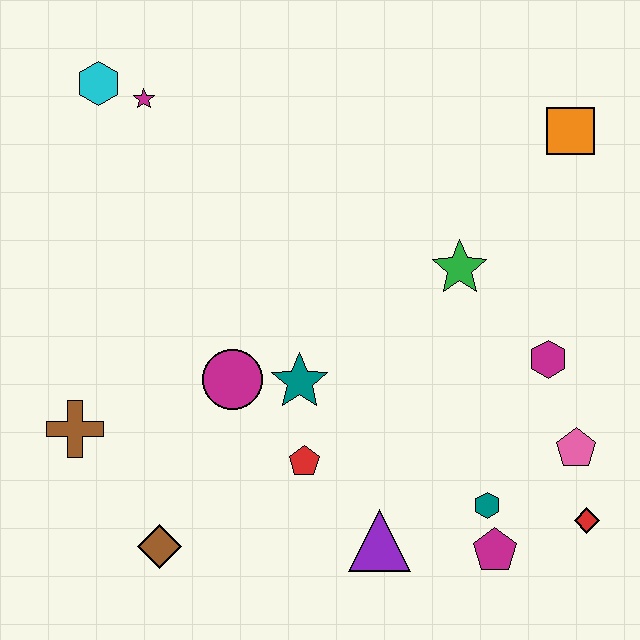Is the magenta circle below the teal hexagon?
No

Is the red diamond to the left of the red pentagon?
No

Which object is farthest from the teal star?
The orange square is farthest from the teal star.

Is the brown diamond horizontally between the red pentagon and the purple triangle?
No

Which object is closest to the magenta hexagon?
The pink pentagon is closest to the magenta hexagon.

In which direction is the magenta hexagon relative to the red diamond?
The magenta hexagon is above the red diamond.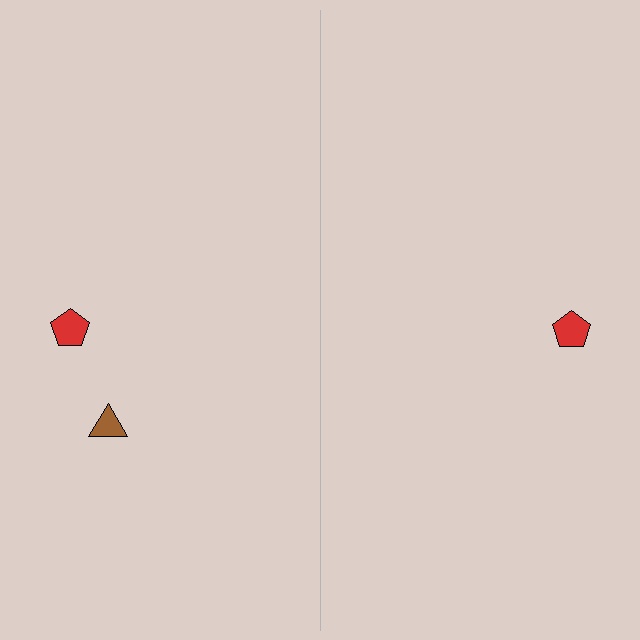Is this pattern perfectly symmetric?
No, the pattern is not perfectly symmetric. A brown triangle is missing from the right side.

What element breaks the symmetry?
A brown triangle is missing from the right side.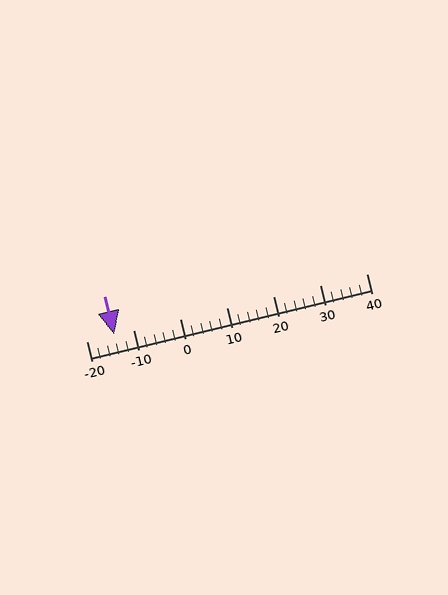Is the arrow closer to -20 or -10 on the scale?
The arrow is closer to -10.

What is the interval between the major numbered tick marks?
The major tick marks are spaced 10 units apart.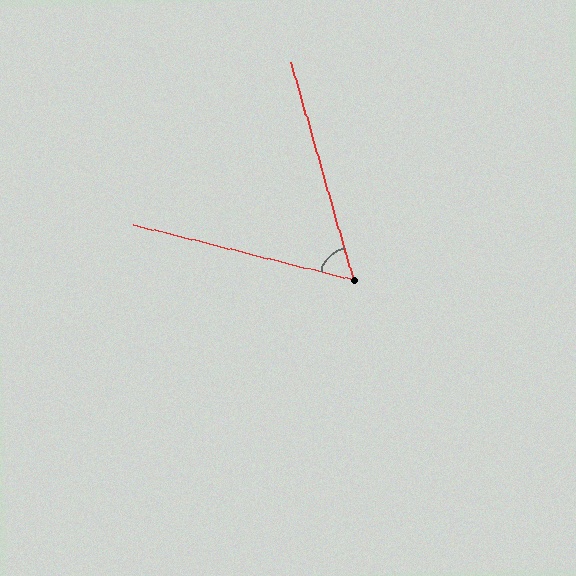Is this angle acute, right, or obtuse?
It is acute.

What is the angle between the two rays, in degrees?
Approximately 60 degrees.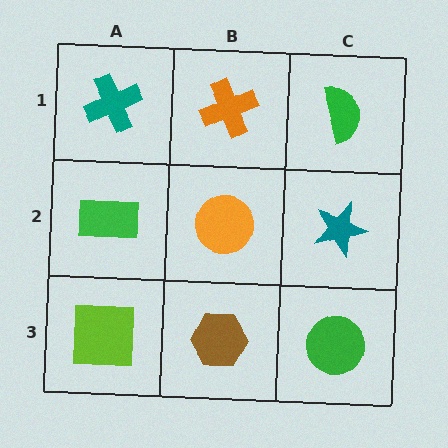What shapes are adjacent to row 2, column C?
A green semicircle (row 1, column C), a green circle (row 3, column C), an orange circle (row 2, column B).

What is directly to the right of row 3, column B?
A green circle.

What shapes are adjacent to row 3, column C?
A teal star (row 2, column C), a brown hexagon (row 3, column B).